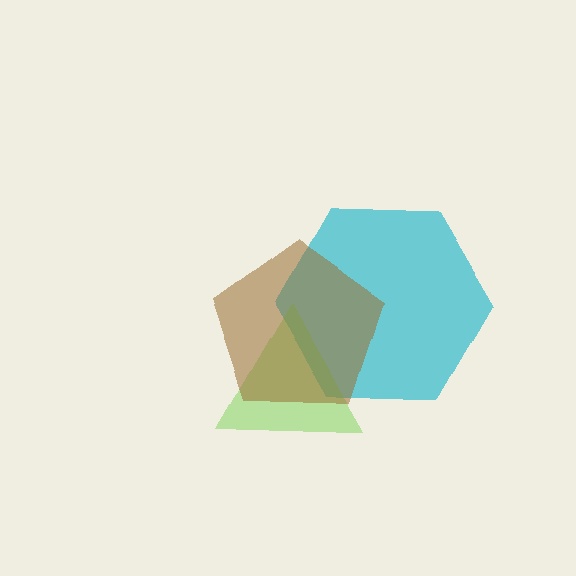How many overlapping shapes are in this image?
There are 3 overlapping shapes in the image.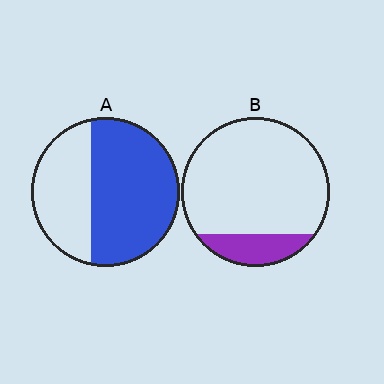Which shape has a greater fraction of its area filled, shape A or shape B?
Shape A.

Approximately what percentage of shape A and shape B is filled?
A is approximately 60% and B is approximately 15%.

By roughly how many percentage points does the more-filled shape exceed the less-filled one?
By roughly 45 percentage points (A over B).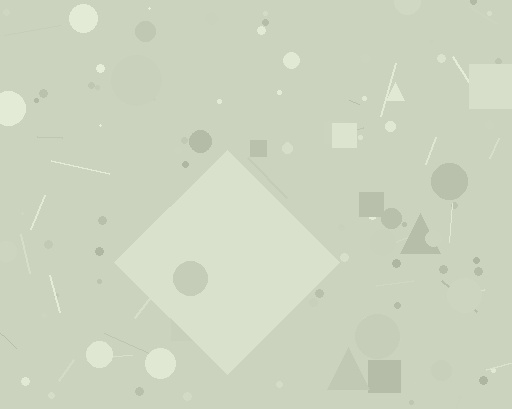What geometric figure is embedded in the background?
A diamond is embedded in the background.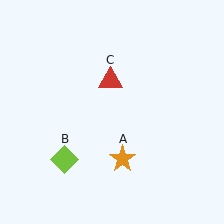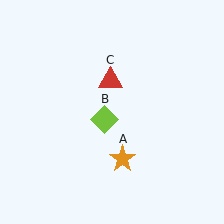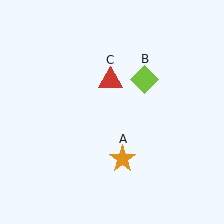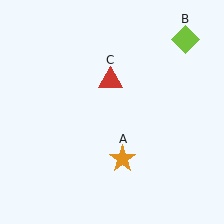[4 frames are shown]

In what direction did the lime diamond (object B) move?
The lime diamond (object B) moved up and to the right.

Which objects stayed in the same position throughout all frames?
Orange star (object A) and red triangle (object C) remained stationary.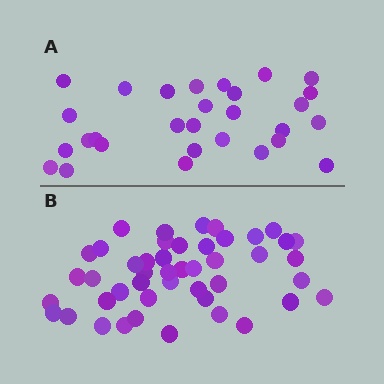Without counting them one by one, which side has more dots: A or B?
Region B (the bottom region) has more dots.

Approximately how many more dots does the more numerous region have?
Region B has approximately 15 more dots than region A.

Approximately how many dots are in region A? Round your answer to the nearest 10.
About 30 dots. (The exact count is 29, which rounds to 30.)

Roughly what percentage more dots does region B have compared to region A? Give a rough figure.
About 60% more.